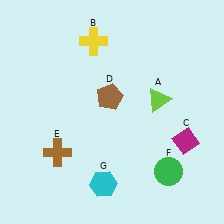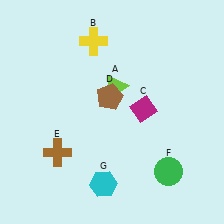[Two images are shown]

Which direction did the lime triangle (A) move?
The lime triangle (A) moved left.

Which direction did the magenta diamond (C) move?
The magenta diamond (C) moved left.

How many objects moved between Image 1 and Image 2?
2 objects moved between the two images.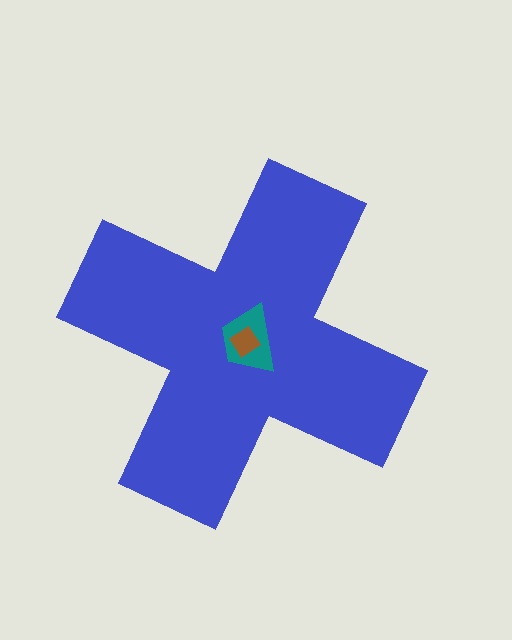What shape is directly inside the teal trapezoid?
The brown diamond.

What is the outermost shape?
The blue cross.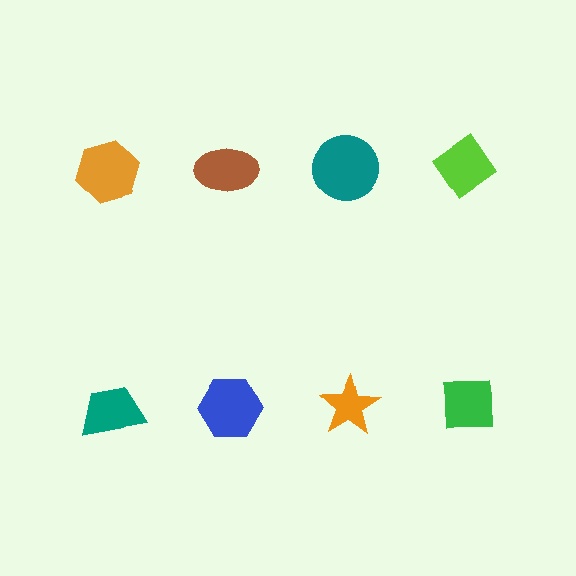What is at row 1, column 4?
A lime diamond.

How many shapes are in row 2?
4 shapes.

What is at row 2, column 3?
An orange star.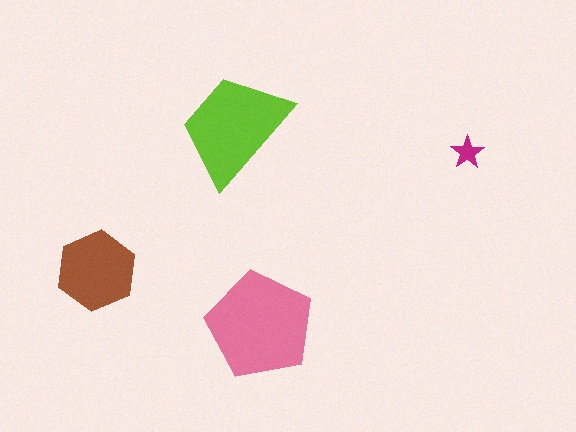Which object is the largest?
The pink pentagon.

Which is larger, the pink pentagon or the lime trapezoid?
The pink pentagon.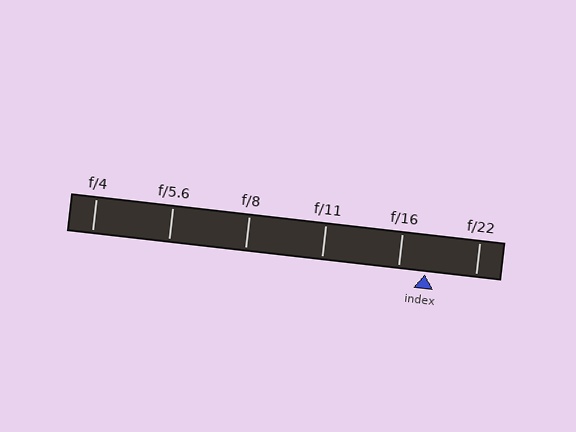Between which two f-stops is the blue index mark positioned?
The index mark is between f/16 and f/22.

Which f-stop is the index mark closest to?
The index mark is closest to f/16.